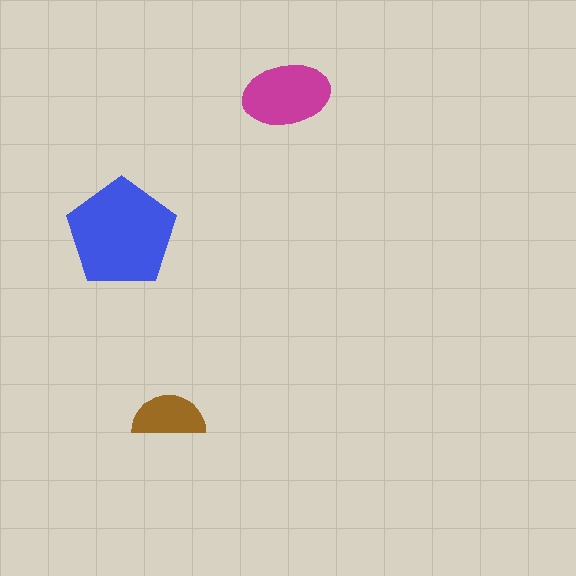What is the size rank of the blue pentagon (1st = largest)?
1st.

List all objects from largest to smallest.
The blue pentagon, the magenta ellipse, the brown semicircle.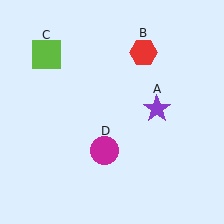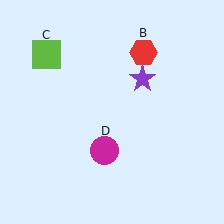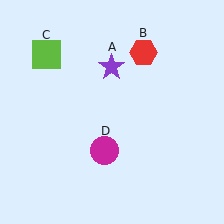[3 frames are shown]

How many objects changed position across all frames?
1 object changed position: purple star (object A).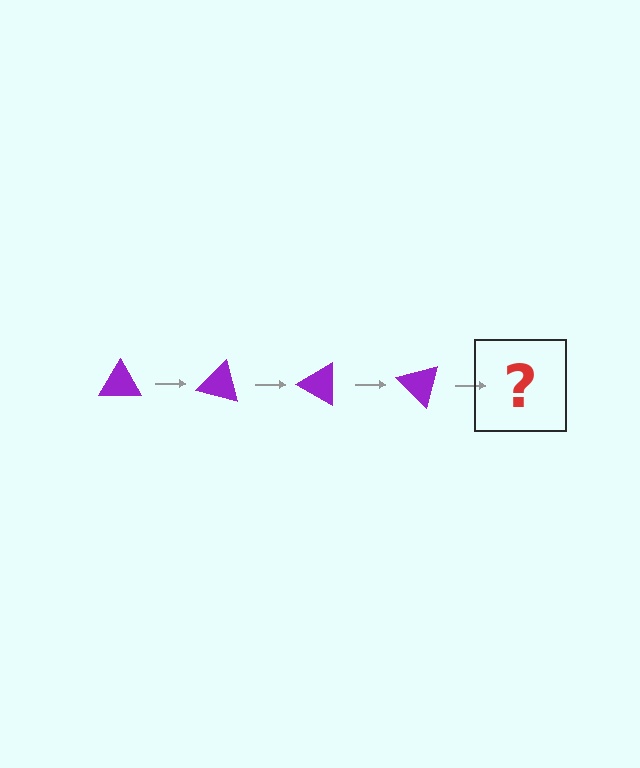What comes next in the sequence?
The next element should be a purple triangle rotated 60 degrees.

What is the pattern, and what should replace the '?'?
The pattern is that the triangle rotates 15 degrees each step. The '?' should be a purple triangle rotated 60 degrees.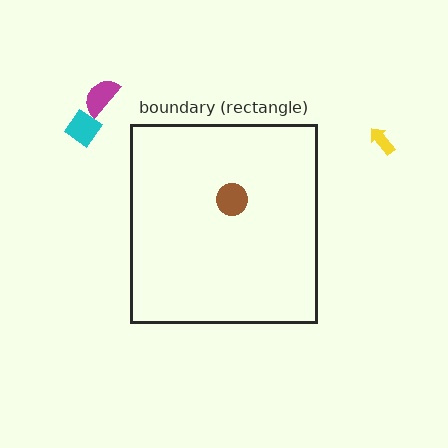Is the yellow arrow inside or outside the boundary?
Outside.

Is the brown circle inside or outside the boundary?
Inside.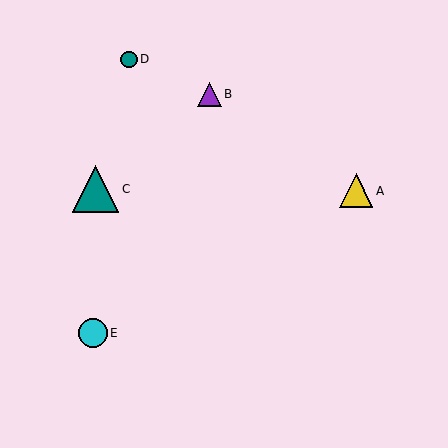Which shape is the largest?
The teal triangle (labeled C) is the largest.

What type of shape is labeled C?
Shape C is a teal triangle.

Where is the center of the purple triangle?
The center of the purple triangle is at (209, 94).